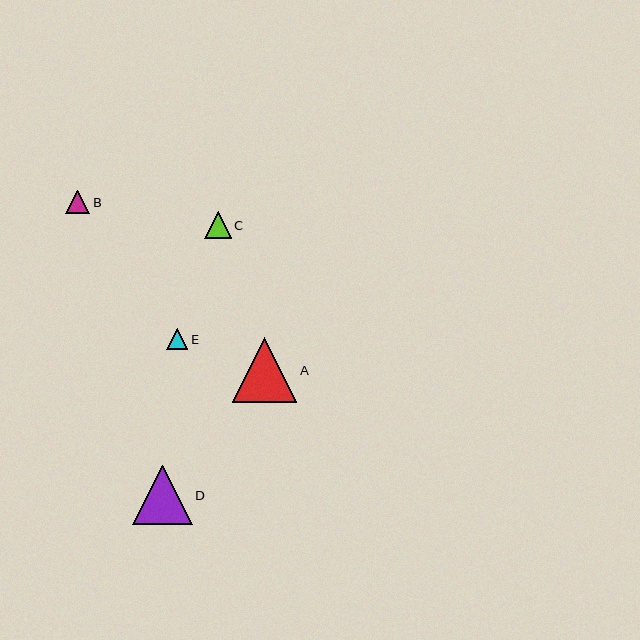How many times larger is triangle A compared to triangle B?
Triangle A is approximately 2.7 times the size of triangle B.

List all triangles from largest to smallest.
From largest to smallest: A, D, C, B, E.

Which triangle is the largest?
Triangle A is the largest with a size of approximately 64 pixels.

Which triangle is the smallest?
Triangle E is the smallest with a size of approximately 21 pixels.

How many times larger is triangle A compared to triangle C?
Triangle A is approximately 2.4 times the size of triangle C.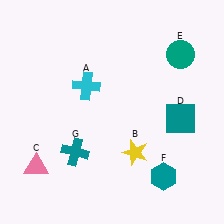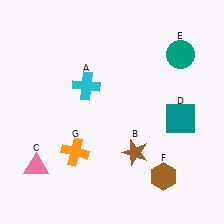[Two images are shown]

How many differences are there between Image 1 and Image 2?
There are 3 differences between the two images.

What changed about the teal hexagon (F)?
In Image 1, F is teal. In Image 2, it changed to brown.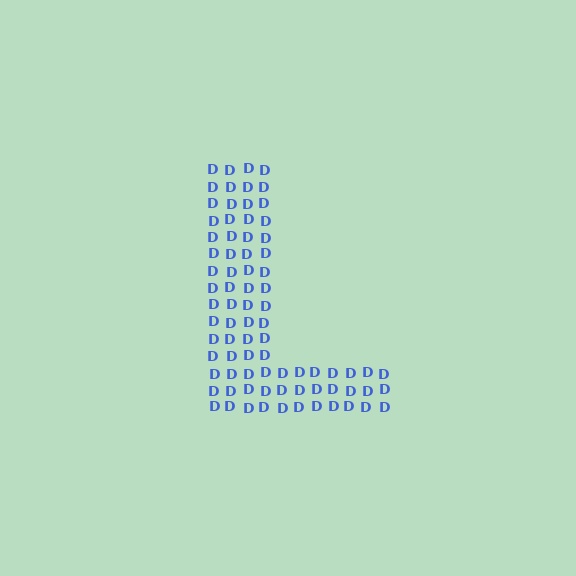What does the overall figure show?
The overall figure shows the letter L.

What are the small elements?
The small elements are letter D's.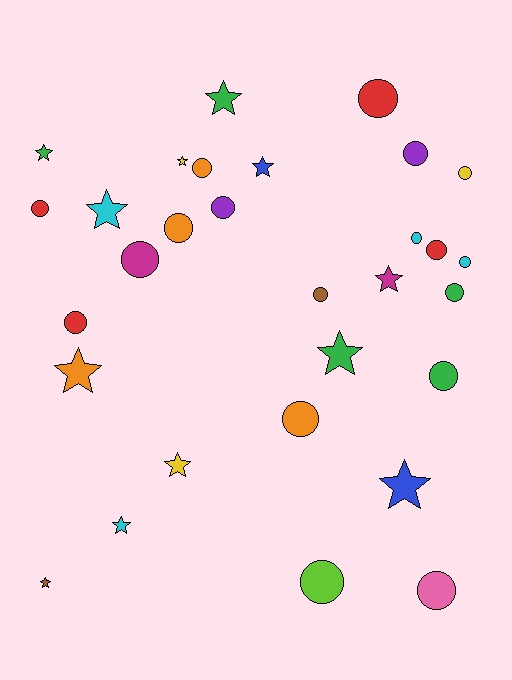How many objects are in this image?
There are 30 objects.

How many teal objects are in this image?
There are no teal objects.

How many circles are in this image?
There are 18 circles.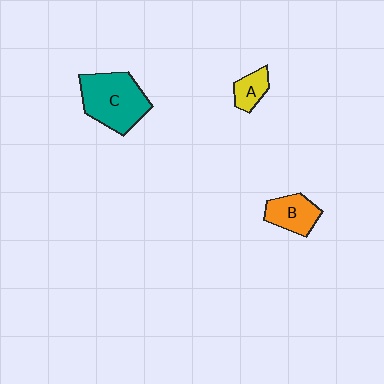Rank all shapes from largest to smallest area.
From largest to smallest: C (teal), B (orange), A (yellow).